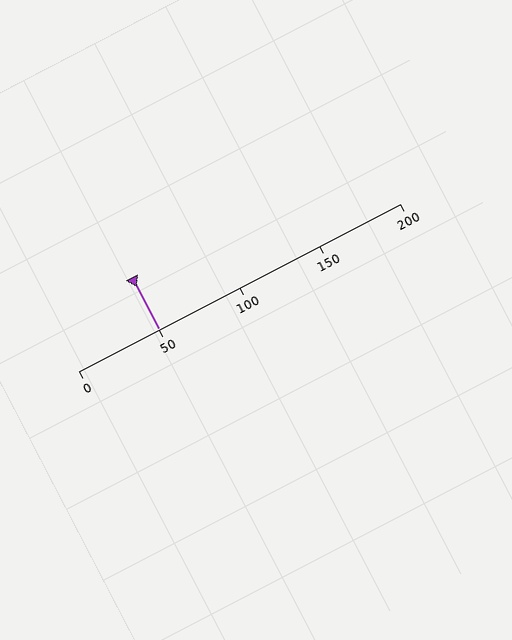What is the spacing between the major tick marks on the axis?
The major ticks are spaced 50 apart.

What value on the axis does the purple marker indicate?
The marker indicates approximately 50.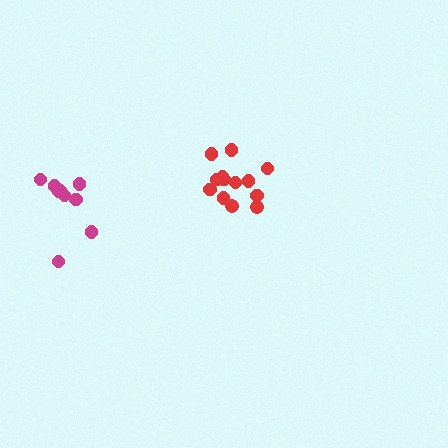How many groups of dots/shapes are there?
There are 2 groups.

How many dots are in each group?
Group 1: 13 dots, Group 2: 9 dots (22 total).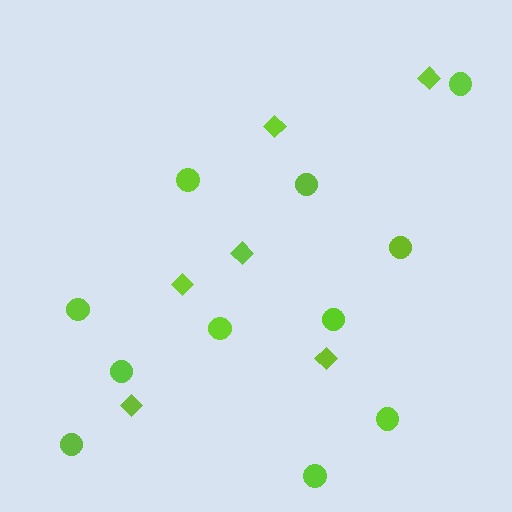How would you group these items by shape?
There are 2 groups: one group of circles (11) and one group of diamonds (6).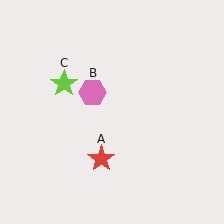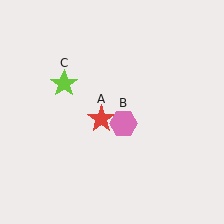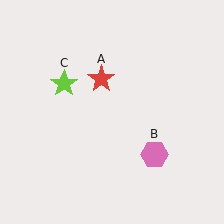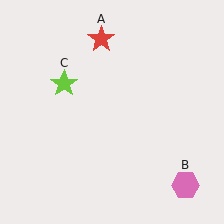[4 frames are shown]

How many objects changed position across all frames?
2 objects changed position: red star (object A), pink hexagon (object B).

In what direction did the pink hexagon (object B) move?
The pink hexagon (object B) moved down and to the right.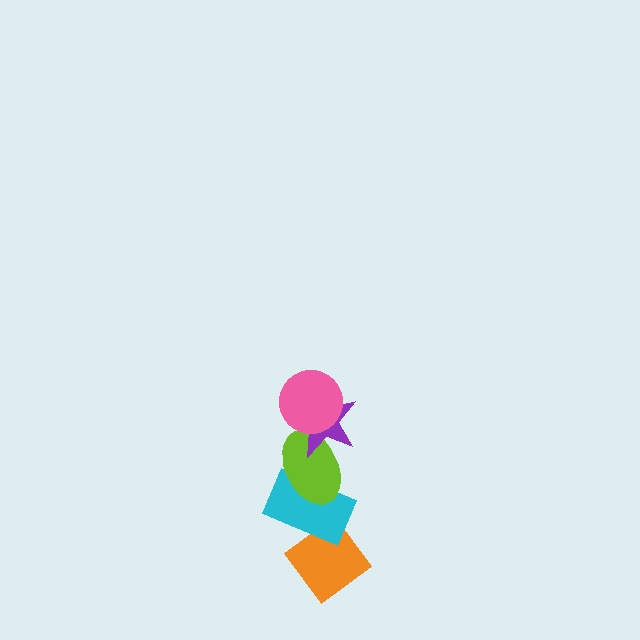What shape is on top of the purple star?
The pink circle is on top of the purple star.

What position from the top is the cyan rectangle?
The cyan rectangle is 4th from the top.